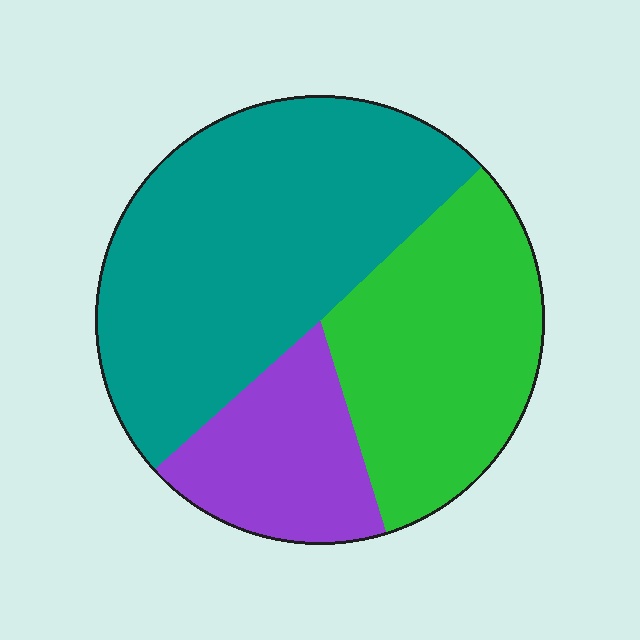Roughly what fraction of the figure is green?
Green covers roughly 30% of the figure.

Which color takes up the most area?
Teal, at roughly 50%.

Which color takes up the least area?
Purple, at roughly 20%.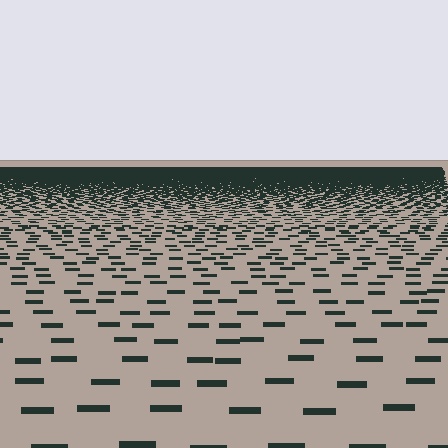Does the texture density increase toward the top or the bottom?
Density increases toward the top.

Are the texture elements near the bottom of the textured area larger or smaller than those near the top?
Larger. Near the bottom, elements are closer to the viewer and appear at a bigger on-screen size.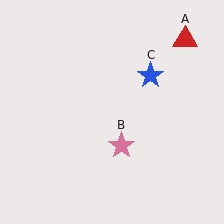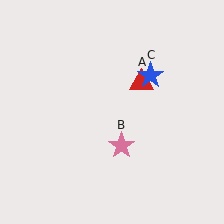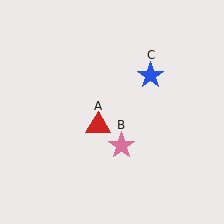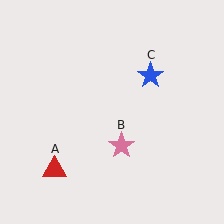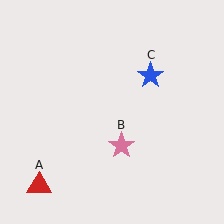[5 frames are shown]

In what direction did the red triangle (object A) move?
The red triangle (object A) moved down and to the left.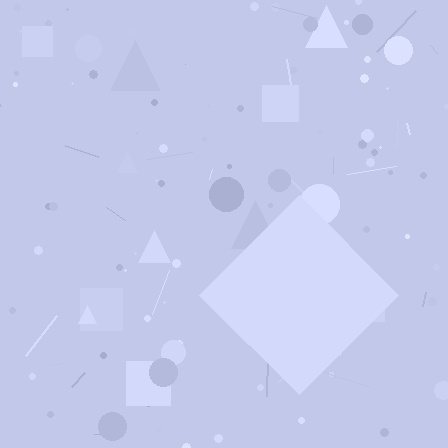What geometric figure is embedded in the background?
A diamond is embedded in the background.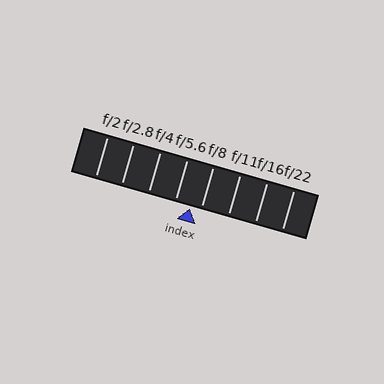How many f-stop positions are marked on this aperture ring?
There are 8 f-stop positions marked.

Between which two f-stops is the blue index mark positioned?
The index mark is between f/5.6 and f/8.